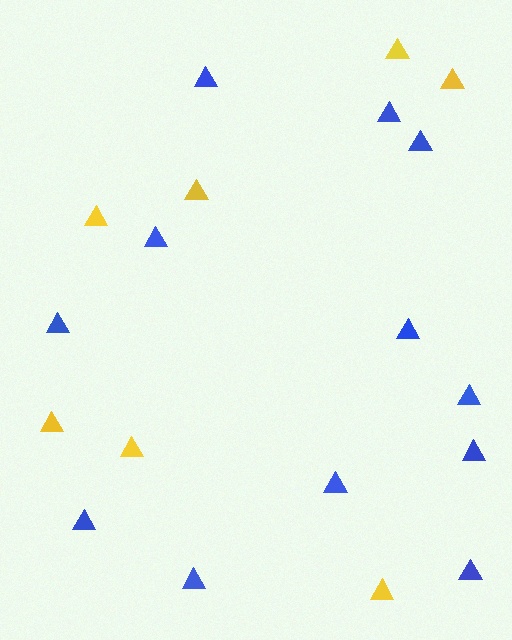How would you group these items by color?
There are 2 groups: one group of yellow triangles (7) and one group of blue triangles (12).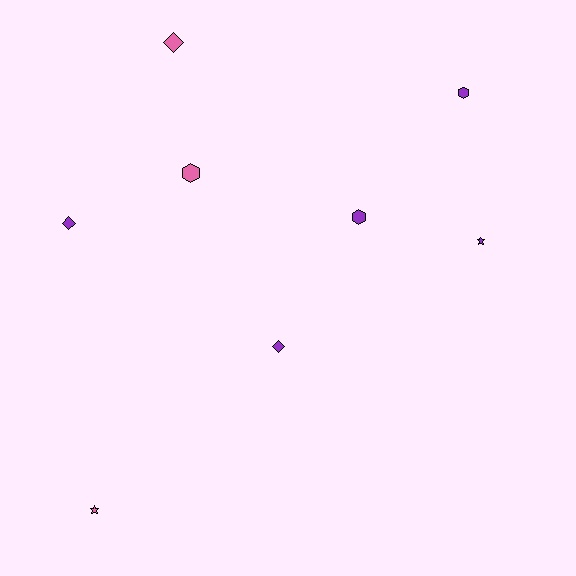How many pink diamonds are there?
There is 1 pink diamond.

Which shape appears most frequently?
Hexagon, with 3 objects.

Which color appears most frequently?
Purple, with 5 objects.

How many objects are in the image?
There are 8 objects.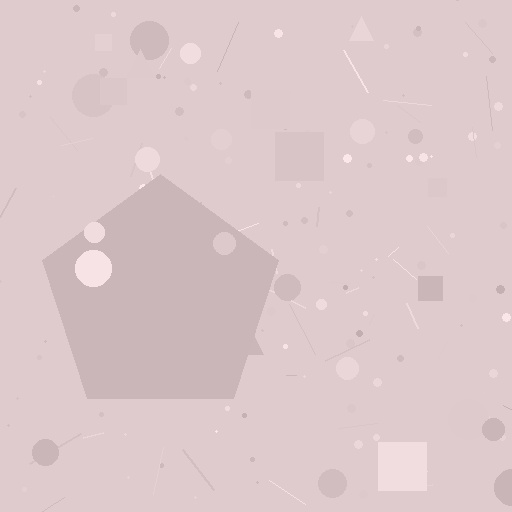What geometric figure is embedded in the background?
A pentagon is embedded in the background.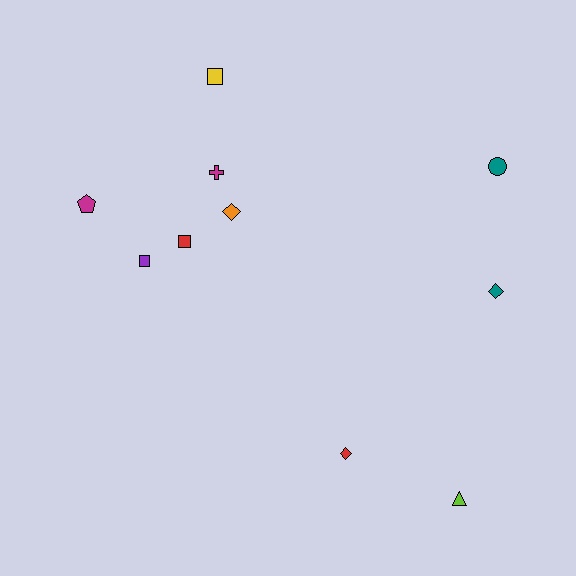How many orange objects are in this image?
There is 1 orange object.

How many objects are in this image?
There are 10 objects.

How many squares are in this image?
There are 3 squares.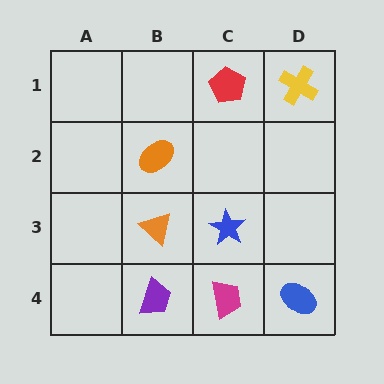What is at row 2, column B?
An orange ellipse.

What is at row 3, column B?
An orange triangle.